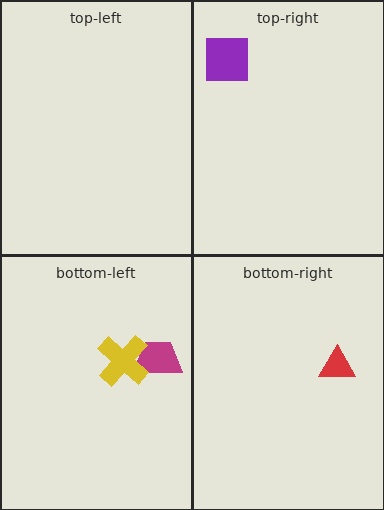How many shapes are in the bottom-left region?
2.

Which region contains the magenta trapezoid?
The bottom-left region.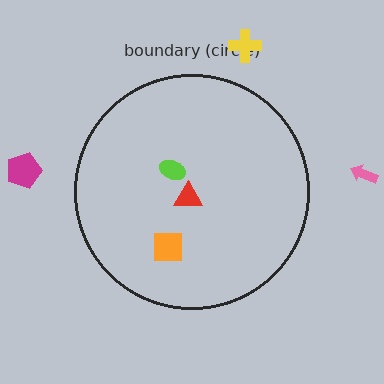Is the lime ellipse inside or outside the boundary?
Inside.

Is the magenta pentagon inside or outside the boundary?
Outside.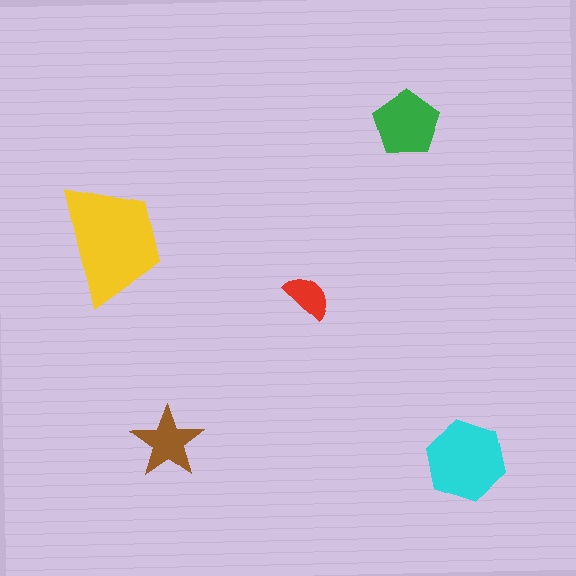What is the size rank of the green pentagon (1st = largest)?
3rd.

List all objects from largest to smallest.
The yellow trapezoid, the cyan hexagon, the green pentagon, the brown star, the red semicircle.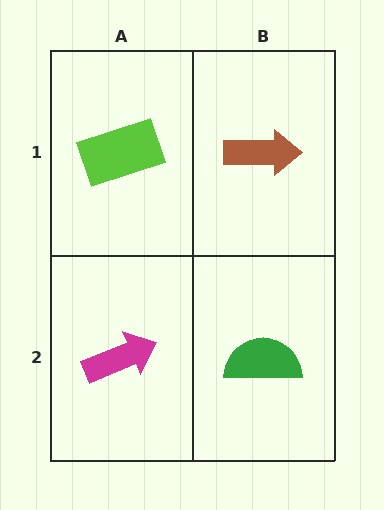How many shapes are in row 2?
2 shapes.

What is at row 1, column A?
A lime rectangle.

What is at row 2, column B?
A green semicircle.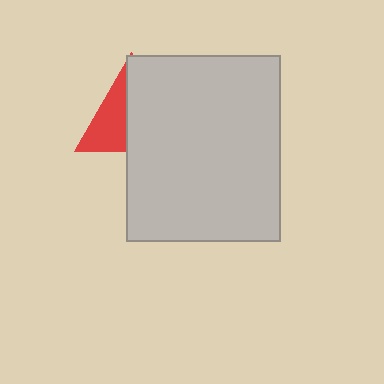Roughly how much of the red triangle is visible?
A small part of it is visible (roughly 40%).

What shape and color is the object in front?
The object in front is a light gray rectangle.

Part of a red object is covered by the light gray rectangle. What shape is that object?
It is a triangle.